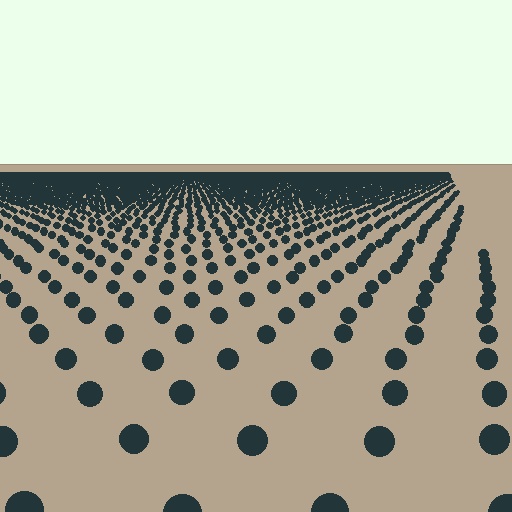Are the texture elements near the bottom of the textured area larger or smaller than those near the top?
Larger. Near the bottom, elements are closer to the viewer and appear at a bigger on-screen size.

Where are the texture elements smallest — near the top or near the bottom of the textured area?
Near the top.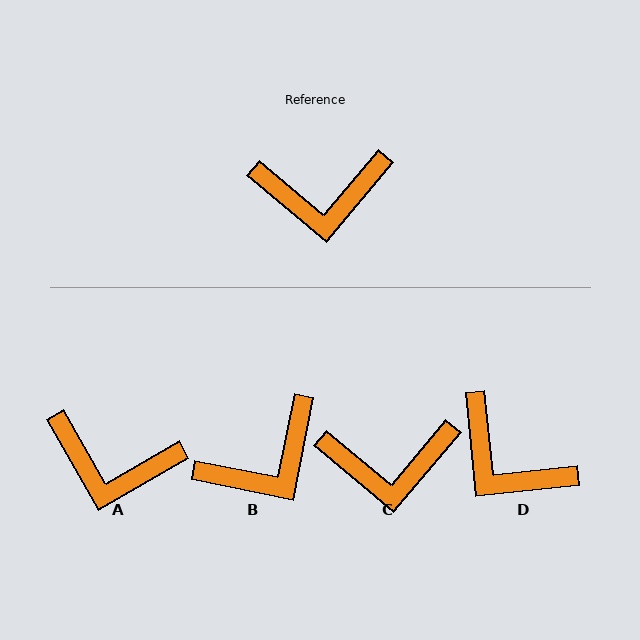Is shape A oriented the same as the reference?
No, it is off by about 20 degrees.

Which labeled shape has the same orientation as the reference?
C.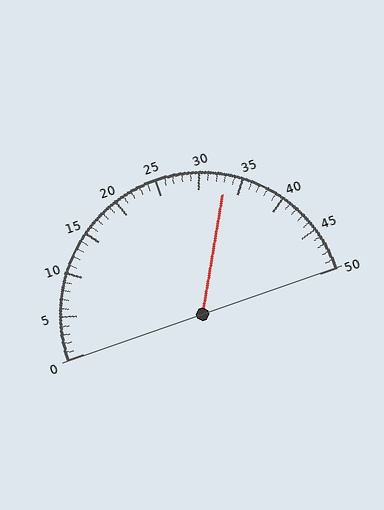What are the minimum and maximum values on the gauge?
The gauge ranges from 0 to 50.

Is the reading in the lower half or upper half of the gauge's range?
The reading is in the upper half of the range (0 to 50).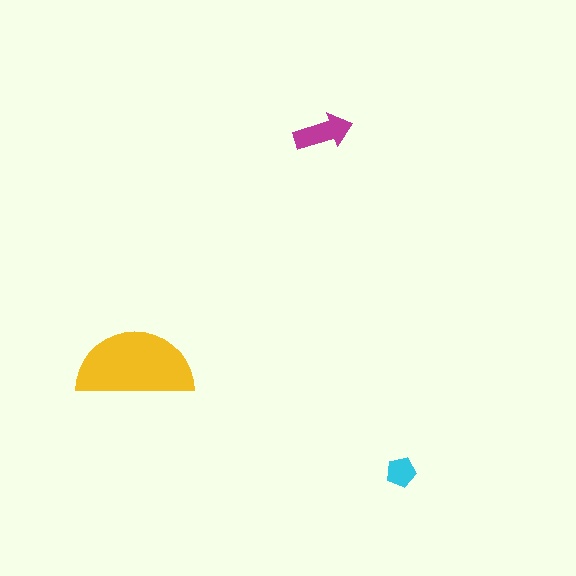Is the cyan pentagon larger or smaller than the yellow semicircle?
Smaller.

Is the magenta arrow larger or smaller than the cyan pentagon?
Larger.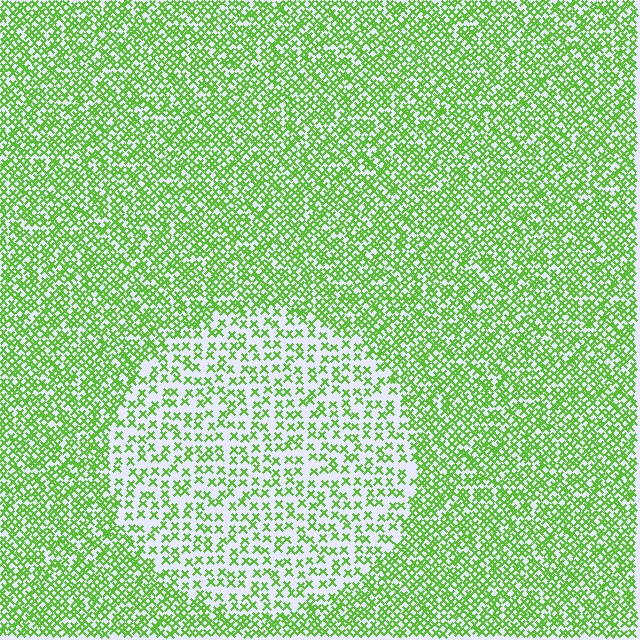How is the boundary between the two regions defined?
The boundary is defined by a change in element density (approximately 2.1x ratio). All elements are the same color, size, and shape.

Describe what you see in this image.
The image contains small lime elements arranged at two different densities. A circle-shaped region is visible where the elements are less densely packed than the surrounding area.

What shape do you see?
I see a circle.